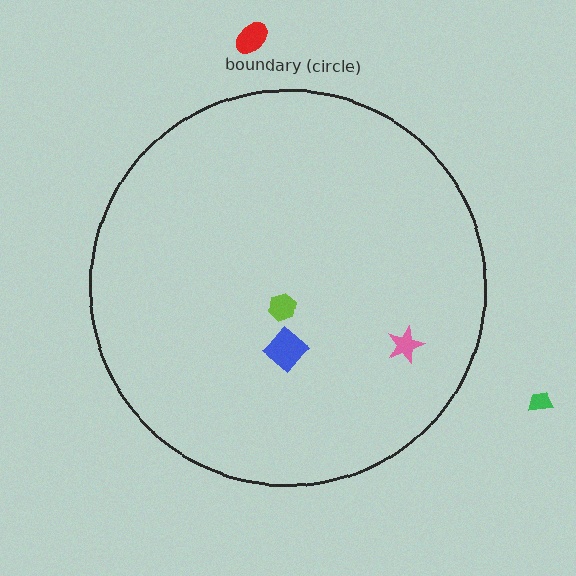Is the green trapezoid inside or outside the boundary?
Outside.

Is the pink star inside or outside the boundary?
Inside.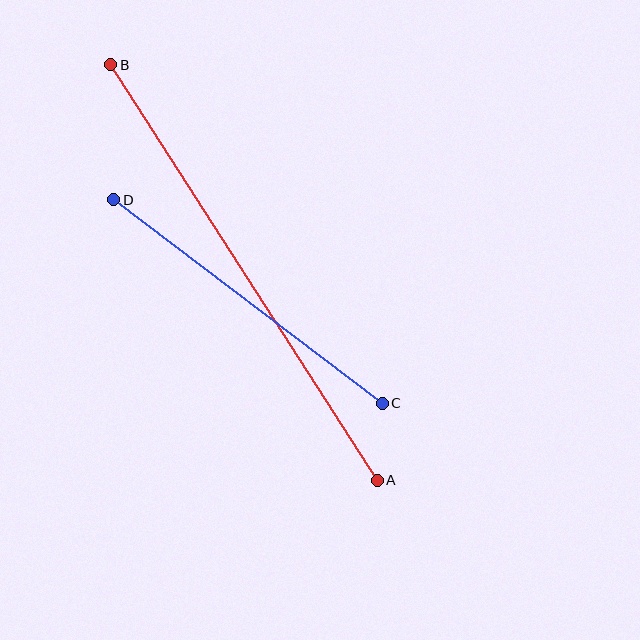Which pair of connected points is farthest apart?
Points A and B are farthest apart.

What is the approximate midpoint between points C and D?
The midpoint is at approximately (248, 302) pixels.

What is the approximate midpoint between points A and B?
The midpoint is at approximately (244, 273) pixels.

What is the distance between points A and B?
The distance is approximately 493 pixels.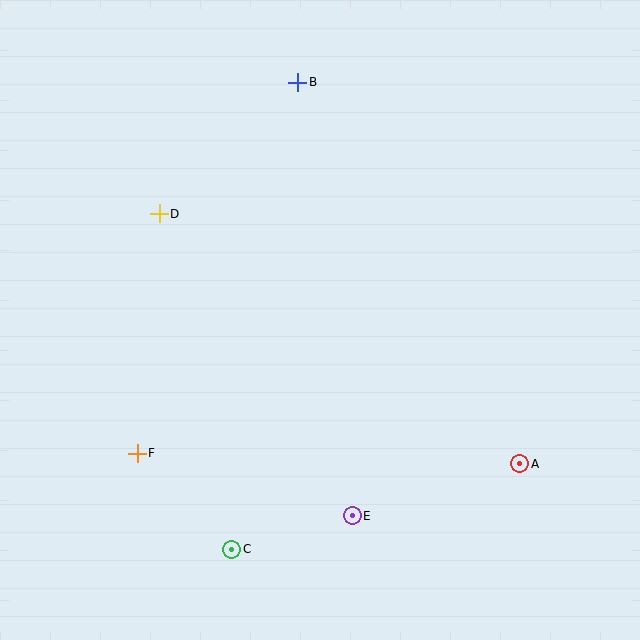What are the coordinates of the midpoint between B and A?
The midpoint between B and A is at (409, 273).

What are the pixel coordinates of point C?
Point C is at (232, 549).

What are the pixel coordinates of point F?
Point F is at (137, 453).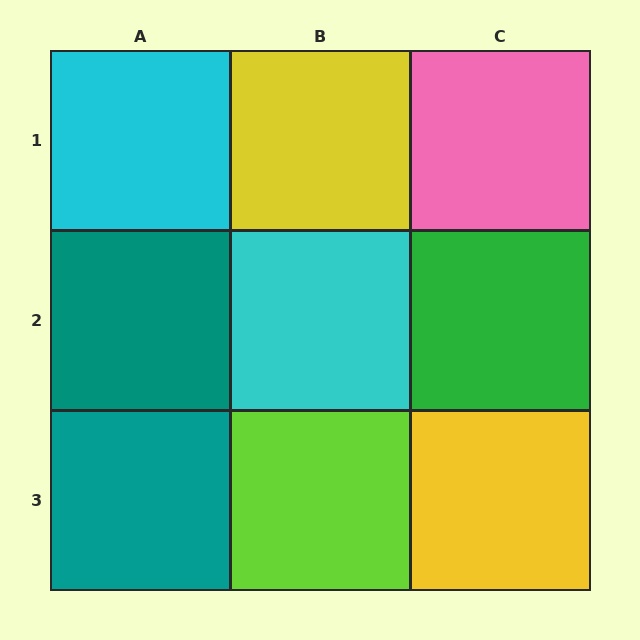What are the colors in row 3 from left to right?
Teal, lime, yellow.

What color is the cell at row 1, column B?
Yellow.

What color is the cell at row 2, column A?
Teal.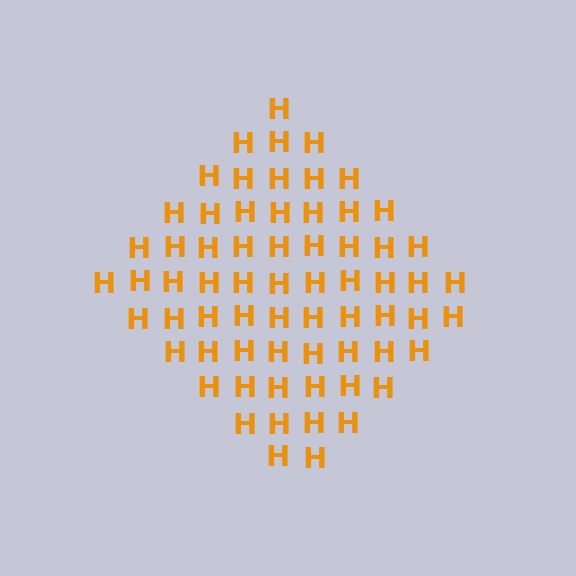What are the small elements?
The small elements are letter H's.